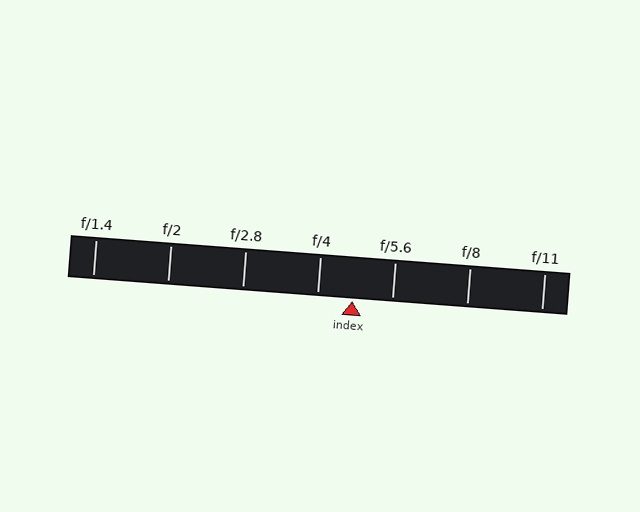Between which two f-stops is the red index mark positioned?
The index mark is between f/4 and f/5.6.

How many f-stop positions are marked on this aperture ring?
There are 7 f-stop positions marked.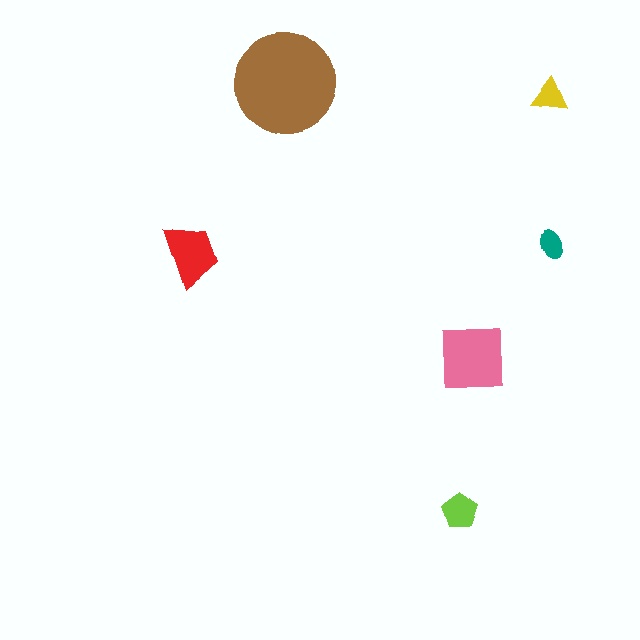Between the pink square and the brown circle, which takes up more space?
The brown circle.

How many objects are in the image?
There are 6 objects in the image.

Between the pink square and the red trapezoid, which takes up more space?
The pink square.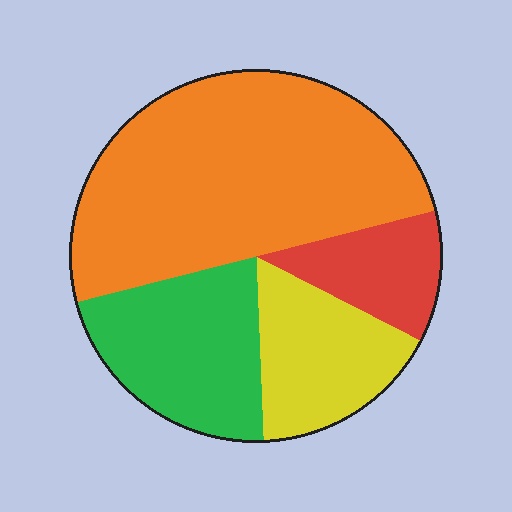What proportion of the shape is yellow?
Yellow covers 17% of the shape.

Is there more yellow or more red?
Yellow.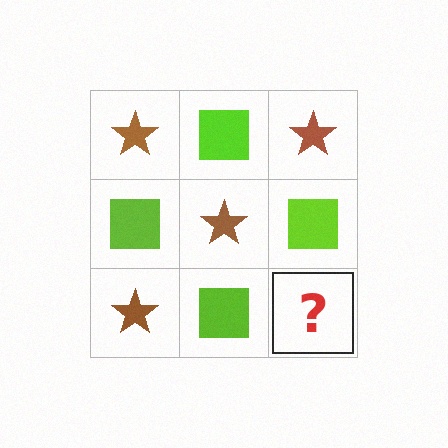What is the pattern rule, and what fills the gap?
The rule is that it alternates brown star and lime square in a checkerboard pattern. The gap should be filled with a brown star.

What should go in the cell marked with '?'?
The missing cell should contain a brown star.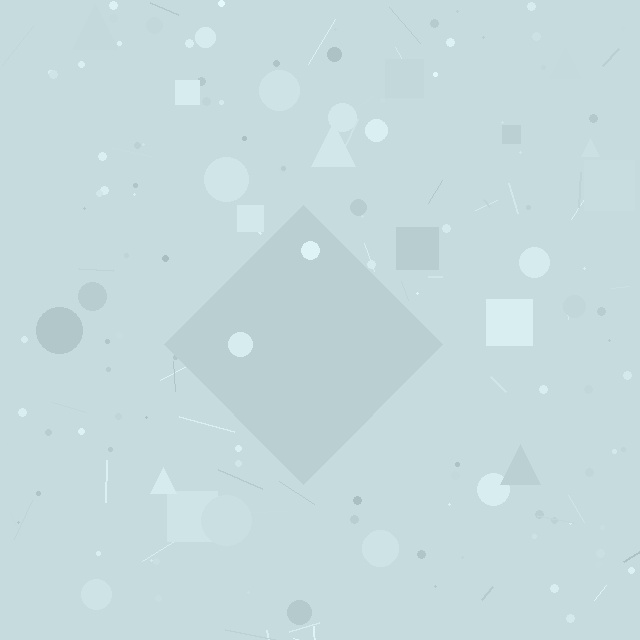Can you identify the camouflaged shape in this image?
The camouflaged shape is a diamond.